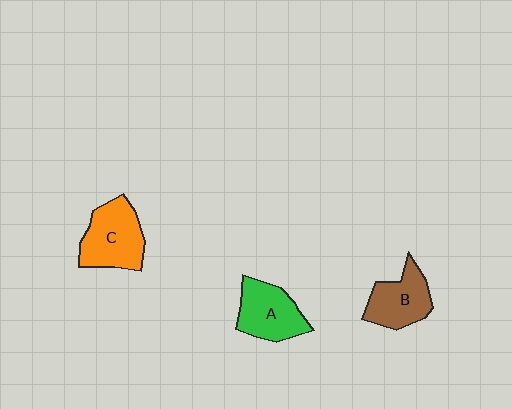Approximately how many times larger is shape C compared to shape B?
Approximately 1.2 times.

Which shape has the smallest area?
Shape B (brown).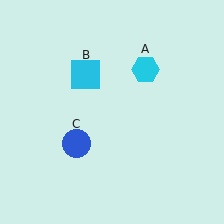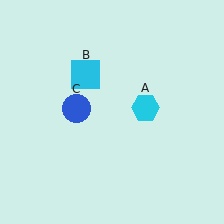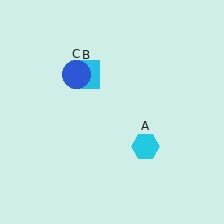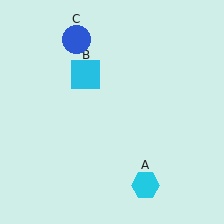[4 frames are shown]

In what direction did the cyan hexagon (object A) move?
The cyan hexagon (object A) moved down.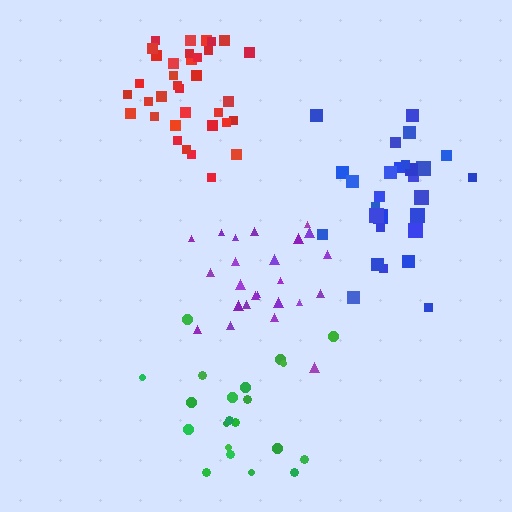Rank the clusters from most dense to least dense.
red, blue, purple, green.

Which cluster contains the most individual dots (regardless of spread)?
Red (35).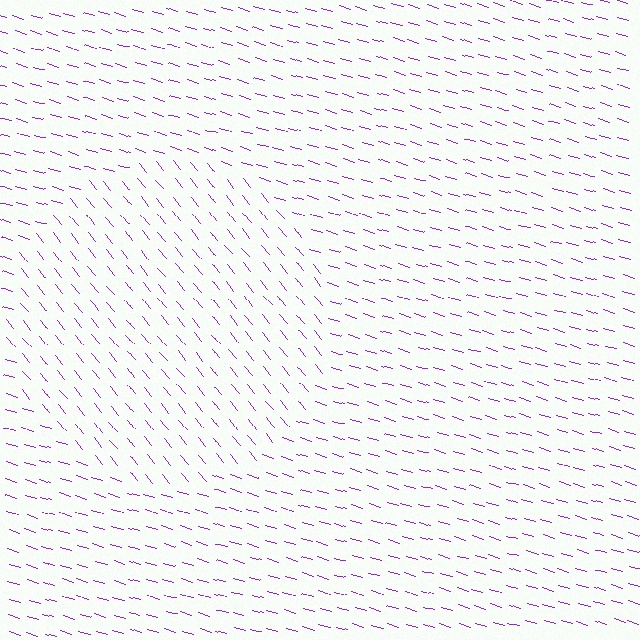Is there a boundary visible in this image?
Yes, there is a texture boundary formed by a change in line orientation.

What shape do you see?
I see a circle.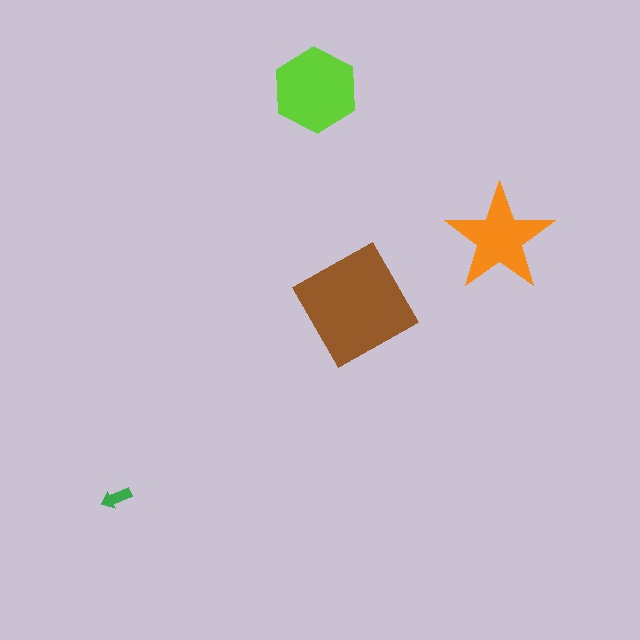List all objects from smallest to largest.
The green arrow, the orange star, the lime hexagon, the brown square.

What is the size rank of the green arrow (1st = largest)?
4th.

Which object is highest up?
The lime hexagon is topmost.